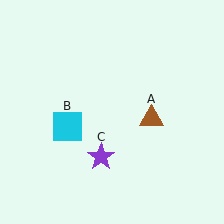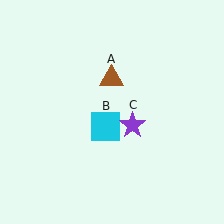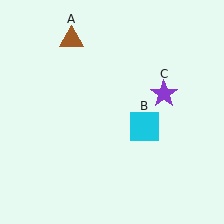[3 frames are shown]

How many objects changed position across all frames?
3 objects changed position: brown triangle (object A), cyan square (object B), purple star (object C).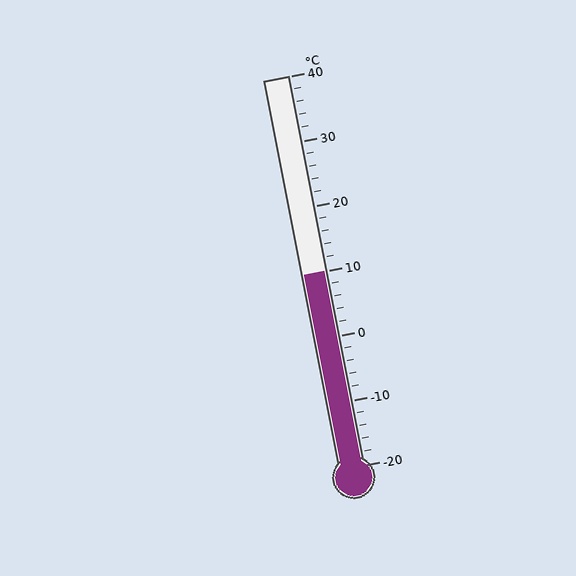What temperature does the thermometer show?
The thermometer shows approximately 10°C.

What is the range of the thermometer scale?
The thermometer scale ranges from -20°C to 40°C.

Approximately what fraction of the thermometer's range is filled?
The thermometer is filled to approximately 50% of its range.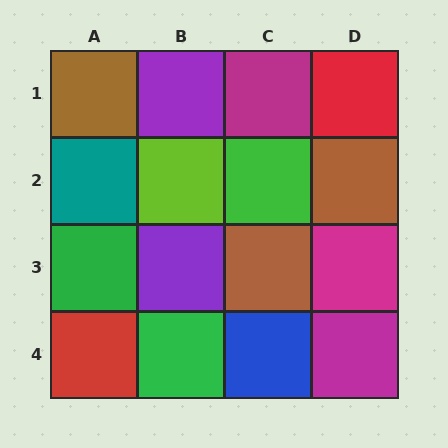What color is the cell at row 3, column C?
Brown.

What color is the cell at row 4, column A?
Red.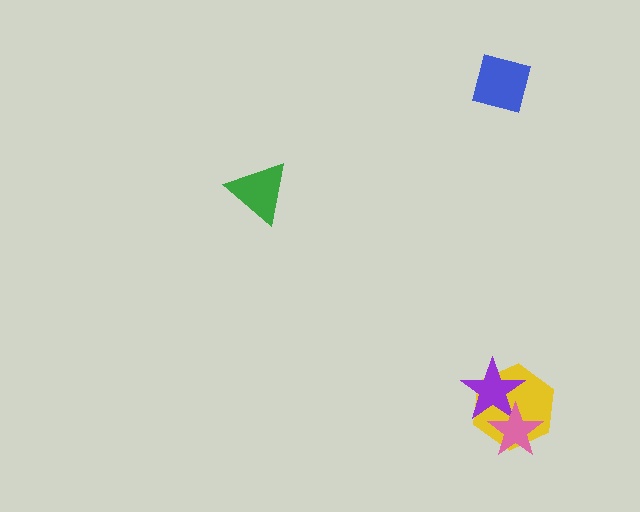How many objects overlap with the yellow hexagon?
2 objects overlap with the yellow hexagon.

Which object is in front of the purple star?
The pink star is in front of the purple star.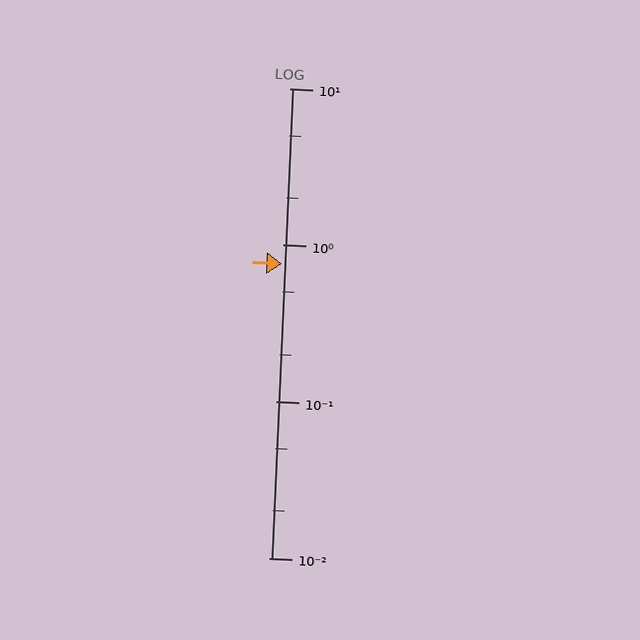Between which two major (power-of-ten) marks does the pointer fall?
The pointer is between 0.1 and 1.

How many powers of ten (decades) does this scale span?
The scale spans 3 decades, from 0.01 to 10.